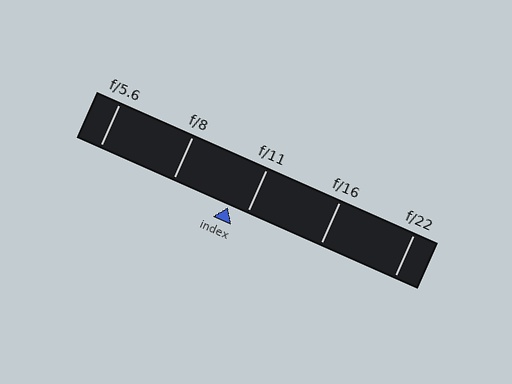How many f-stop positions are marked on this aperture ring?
There are 5 f-stop positions marked.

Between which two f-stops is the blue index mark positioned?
The index mark is between f/8 and f/11.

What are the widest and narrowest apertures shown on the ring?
The widest aperture shown is f/5.6 and the narrowest is f/22.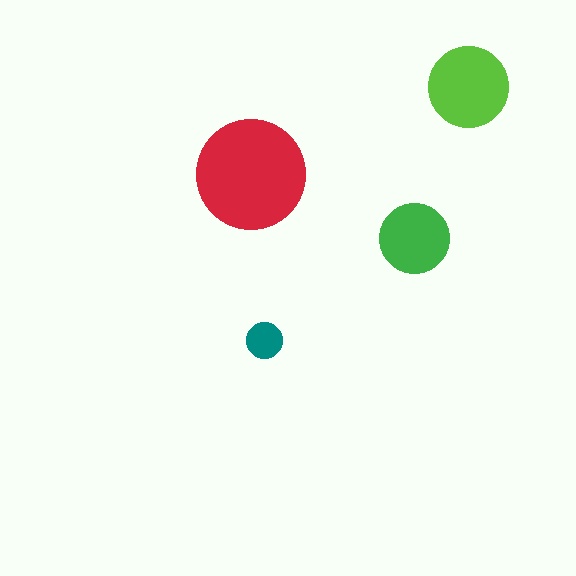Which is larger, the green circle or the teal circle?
The green one.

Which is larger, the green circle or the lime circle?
The lime one.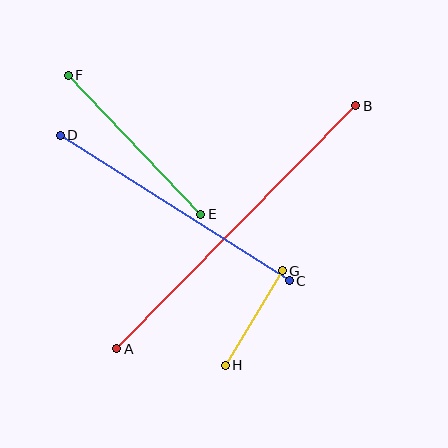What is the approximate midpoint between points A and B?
The midpoint is at approximately (236, 227) pixels.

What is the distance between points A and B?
The distance is approximately 341 pixels.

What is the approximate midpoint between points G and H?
The midpoint is at approximately (254, 318) pixels.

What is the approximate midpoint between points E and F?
The midpoint is at approximately (134, 145) pixels.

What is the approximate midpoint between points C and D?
The midpoint is at approximately (175, 208) pixels.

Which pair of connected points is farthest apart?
Points A and B are farthest apart.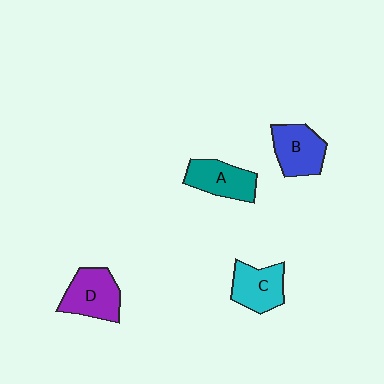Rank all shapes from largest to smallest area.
From largest to smallest: D (purple), B (blue), C (cyan), A (teal).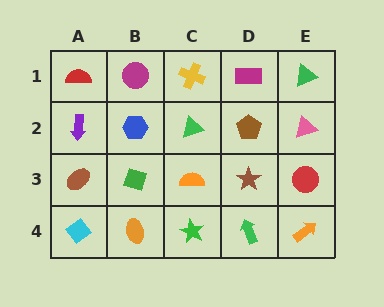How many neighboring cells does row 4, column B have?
3.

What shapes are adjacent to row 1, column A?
A purple arrow (row 2, column A), a magenta circle (row 1, column B).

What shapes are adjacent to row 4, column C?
An orange semicircle (row 3, column C), an orange ellipse (row 4, column B), a green arrow (row 4, column D).